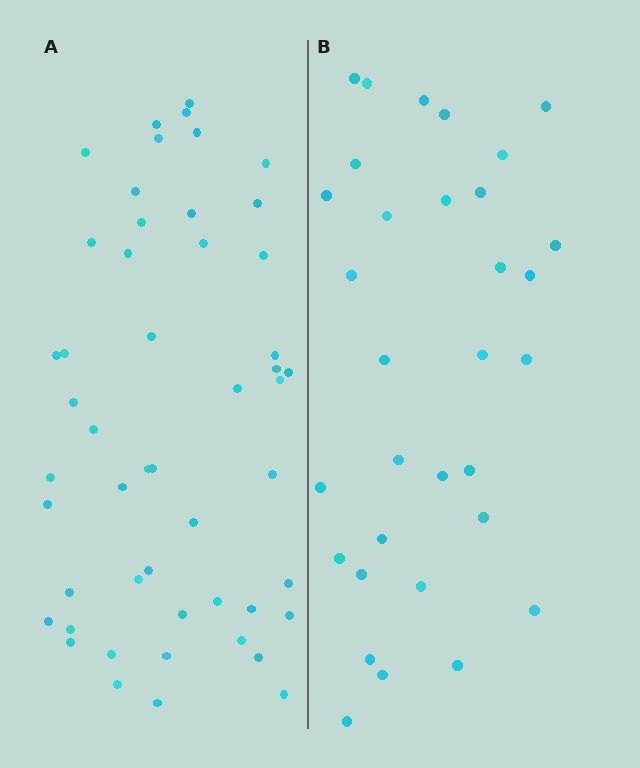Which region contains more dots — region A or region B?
Region A (the left region) has more dots.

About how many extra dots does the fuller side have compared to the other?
Region A has approximately 20 more dots than region B.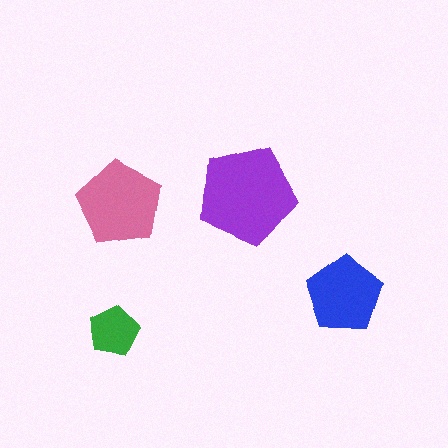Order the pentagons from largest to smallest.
the purple one, the pink one, the blue one, the green one.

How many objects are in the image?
There are 4 objects in the image.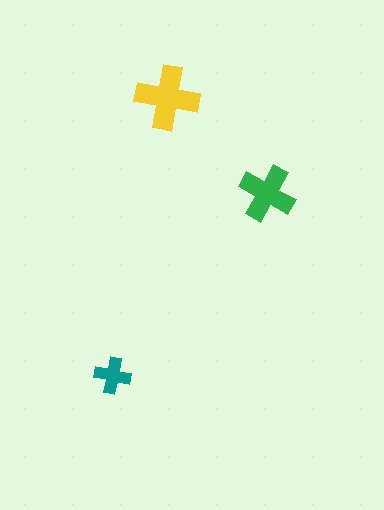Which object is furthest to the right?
The green cross is rightmost.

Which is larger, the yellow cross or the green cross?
The yellow one.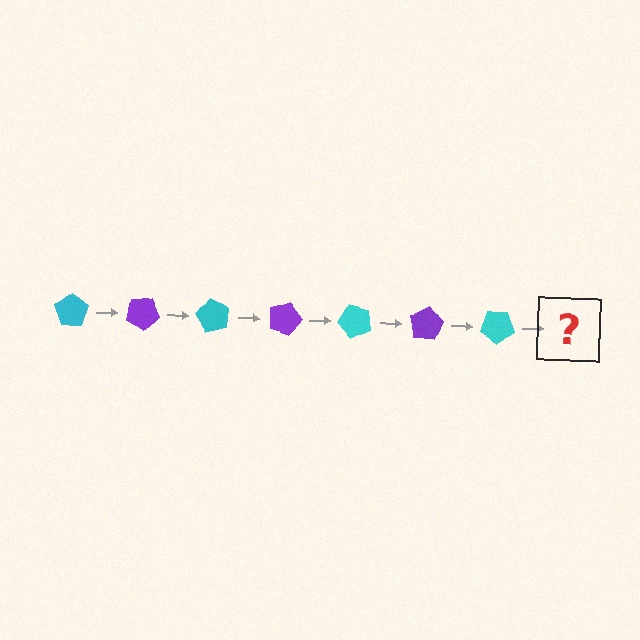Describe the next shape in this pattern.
It should be a purple pentagon, rotated 210 degrees from the start.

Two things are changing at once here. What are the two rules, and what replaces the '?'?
The two rules are that it rotates 30 degrees each step and the color cycles through cyan and purple. The '?' should be a purple pentagon, rotated 210 degrees from the start.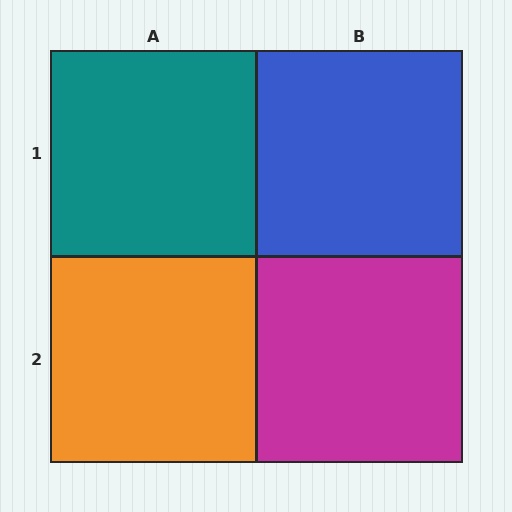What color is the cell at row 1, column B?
Blue.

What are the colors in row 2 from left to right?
Orange, magenta.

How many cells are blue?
1 cell is blue.